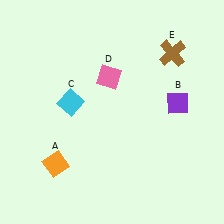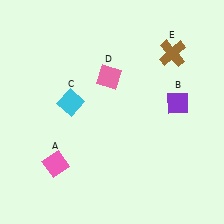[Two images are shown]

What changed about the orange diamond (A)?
In Image 1, A is orange. In Image 2, it changed to pink.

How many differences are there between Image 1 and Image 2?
There is 1 difference between the two images.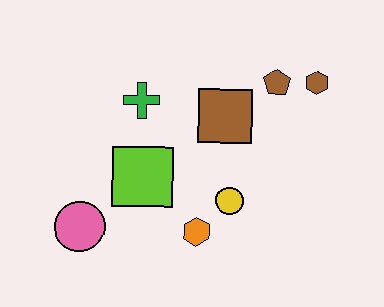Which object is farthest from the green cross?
The brown hexagon is farthest from the green cross.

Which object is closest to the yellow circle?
The orange hexagon is closest to the yellow circle.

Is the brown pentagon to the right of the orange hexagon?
Yes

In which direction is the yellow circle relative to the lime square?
The yellow circle is to the right of the lime square.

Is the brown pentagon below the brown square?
No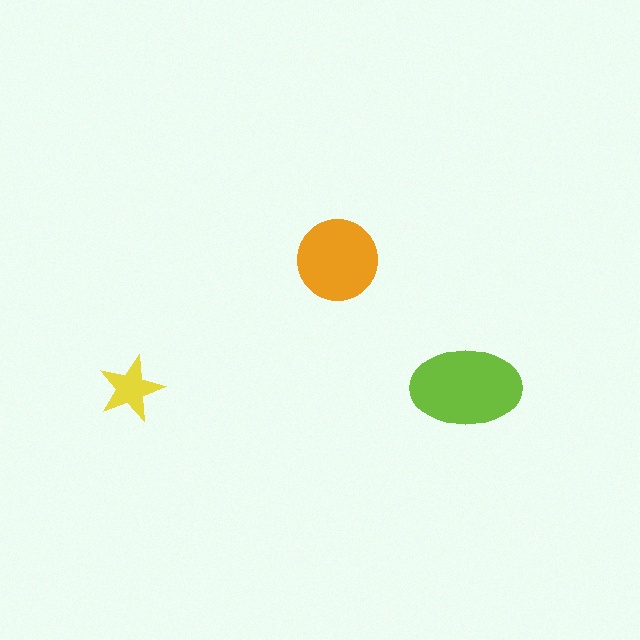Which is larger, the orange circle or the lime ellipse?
The lime ellipse.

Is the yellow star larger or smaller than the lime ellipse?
Smaller.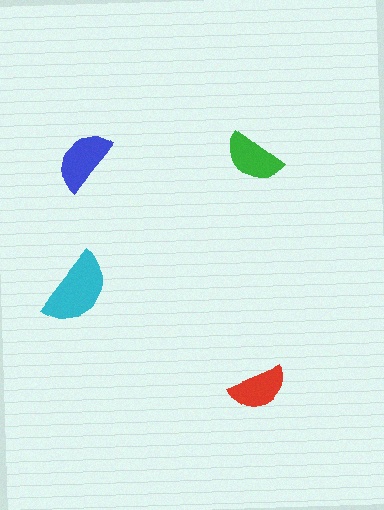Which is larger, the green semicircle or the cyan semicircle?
The cyan one.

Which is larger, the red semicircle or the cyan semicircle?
The cyan one.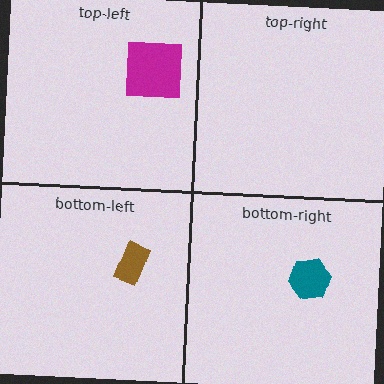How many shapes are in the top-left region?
1.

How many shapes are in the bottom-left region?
1.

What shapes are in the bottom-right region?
The teal hexagon.